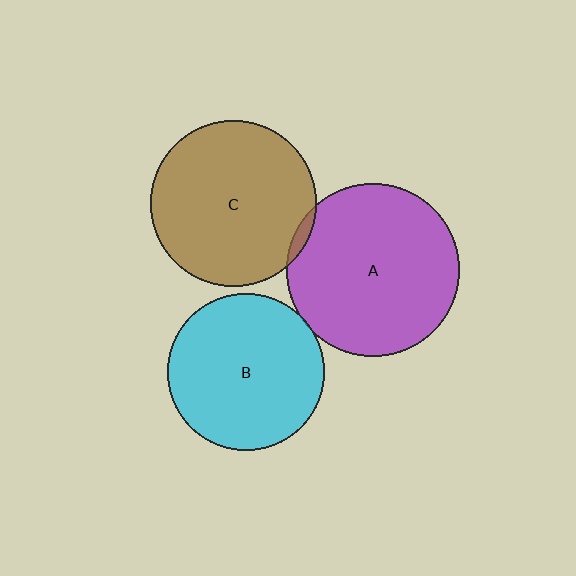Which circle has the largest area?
Circle A (purple).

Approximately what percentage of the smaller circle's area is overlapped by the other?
Approximately 5%.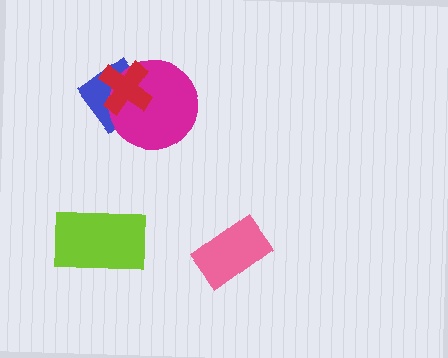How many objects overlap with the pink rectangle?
0 objects overlap with the pink rectangle.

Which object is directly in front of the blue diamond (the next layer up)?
The magenta circle is directly in front of the blue diamond.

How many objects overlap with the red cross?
2 objects overlap with the red cross.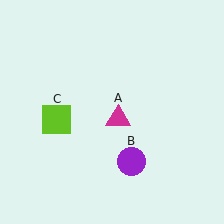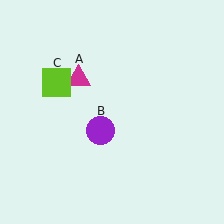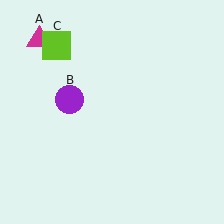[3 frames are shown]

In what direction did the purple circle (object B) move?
The purple circle (object B) moved up and to the left.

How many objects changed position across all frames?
3 objects changed position: magenta triangle (object A), purple circle (object B), lime square (object C).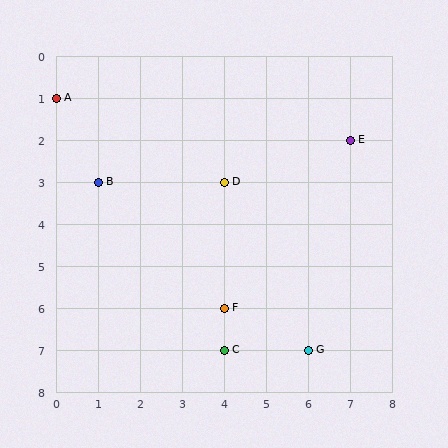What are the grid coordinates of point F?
Point F is at grid coordinates (4, 6).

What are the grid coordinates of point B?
Point B is at grid coordinates (1, 3).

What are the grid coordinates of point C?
Point C is at grid coordinates (4, 7).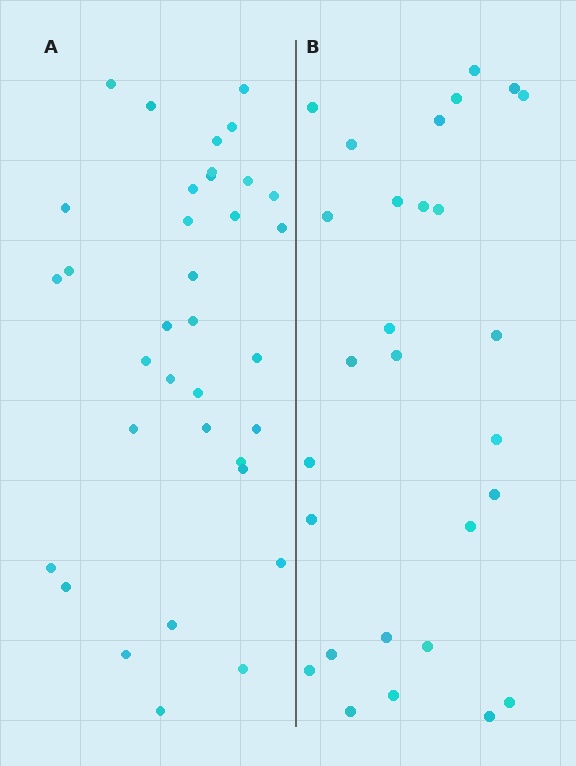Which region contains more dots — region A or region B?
Region A (the left region) has more dots.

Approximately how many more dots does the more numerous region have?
Region A has roughly 8 or so more dots than region B.